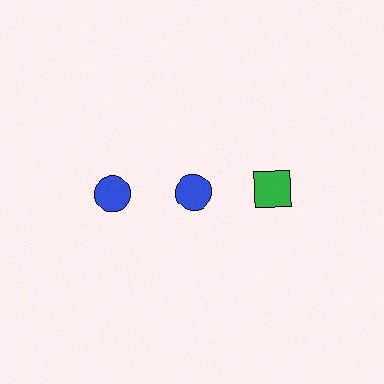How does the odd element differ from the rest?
It differs in both color (green instead of blue) and shape (square instead of circle).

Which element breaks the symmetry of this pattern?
The green square in the top row, center column breaks the symmetry. All other shapes are blue circles.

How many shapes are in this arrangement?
There are 3 shapes arranged in a grid pattern.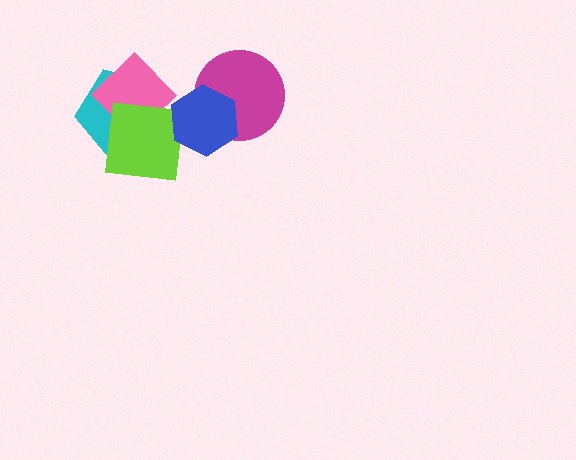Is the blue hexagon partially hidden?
No, no other shape covers it.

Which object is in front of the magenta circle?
The blue hexagon is in front of the magenta circle.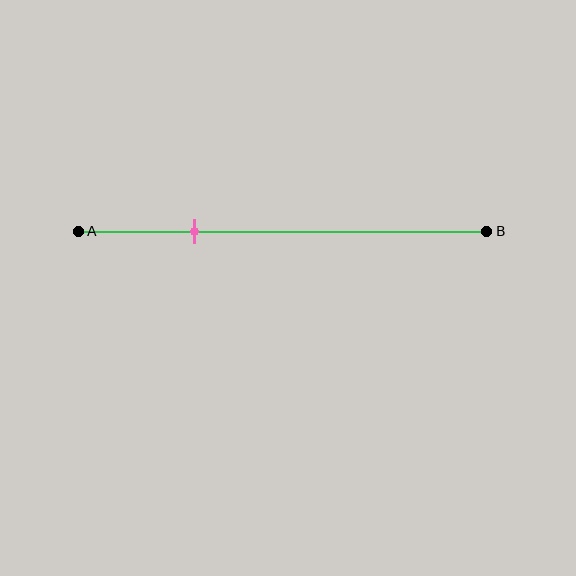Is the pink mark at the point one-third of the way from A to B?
No, the mark is at about 30% from A, not at the 33% one-third point.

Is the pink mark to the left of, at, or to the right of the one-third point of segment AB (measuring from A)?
The pink mark is to the left of the one-third point of segment AB.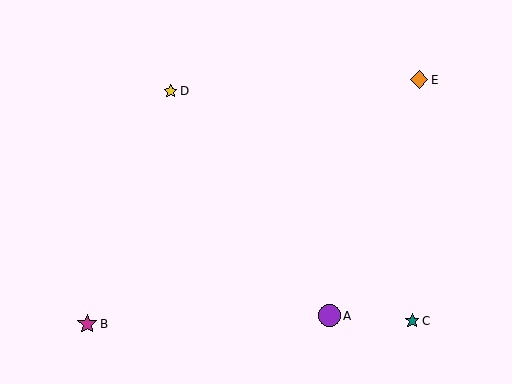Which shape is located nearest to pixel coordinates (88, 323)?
The magenta star (labeled B) at (87, 324) is nearest to that location.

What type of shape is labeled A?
Shape A is a purple circle.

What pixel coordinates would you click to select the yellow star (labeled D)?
Click at (171, 91) to select the yellow star D.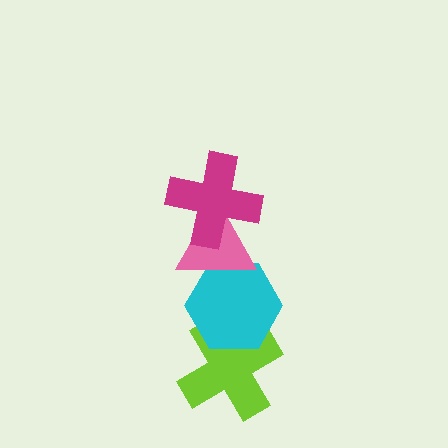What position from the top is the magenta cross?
The magenta cross is 1st from the top.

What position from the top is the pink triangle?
The pink triangle is 2nd from the top.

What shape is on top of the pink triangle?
The magenta cross is on top of the pink triangle.